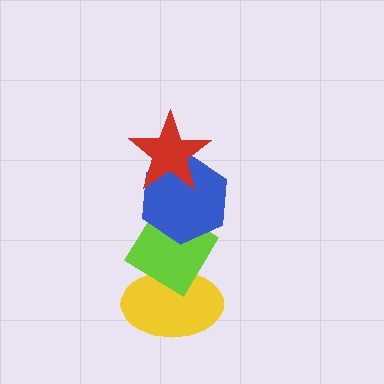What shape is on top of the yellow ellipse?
The lime diamond is on top of the yellow ellipse.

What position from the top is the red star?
The red star is 1st from the top.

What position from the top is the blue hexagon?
The blue hexagon is 2nd from the top.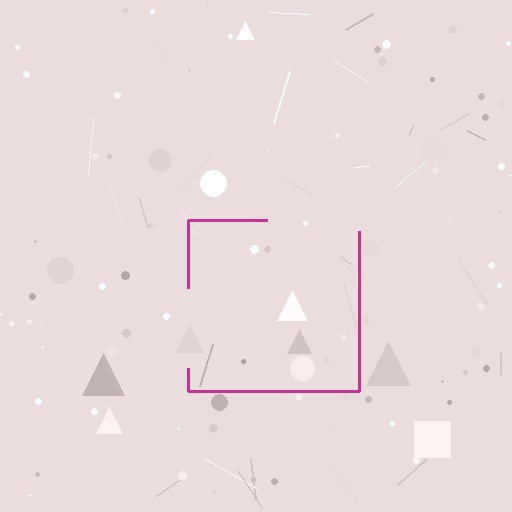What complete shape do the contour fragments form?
The contour fragments form a square.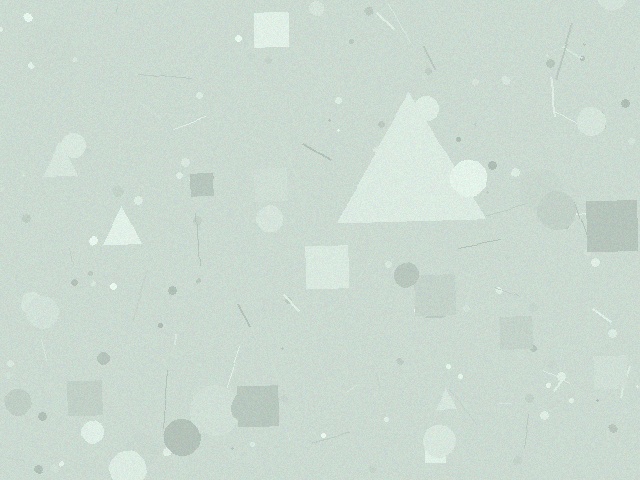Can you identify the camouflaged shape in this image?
The camouflaged shape is a triangle.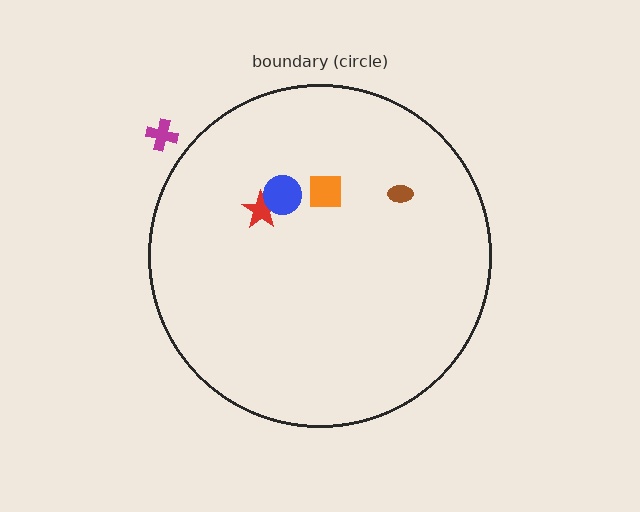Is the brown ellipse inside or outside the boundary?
Inside.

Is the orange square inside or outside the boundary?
Inside.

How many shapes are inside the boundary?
4 inside, 1 outside.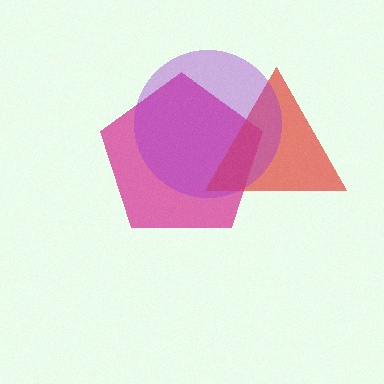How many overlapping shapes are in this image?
There are 3 overlapping shapes in the image.